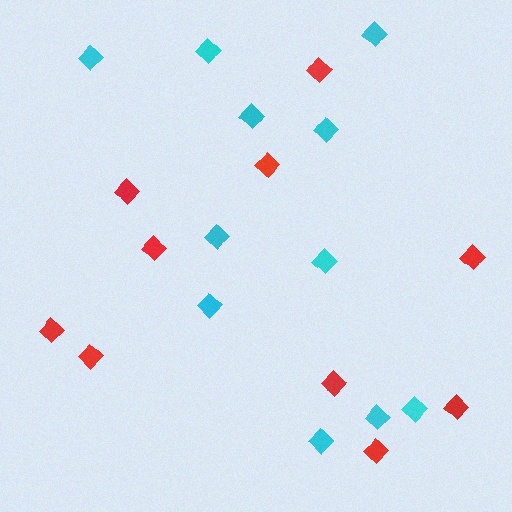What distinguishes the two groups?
There are 2 groups: one group of red diamonds (10) and one group of cyan diamonds (11).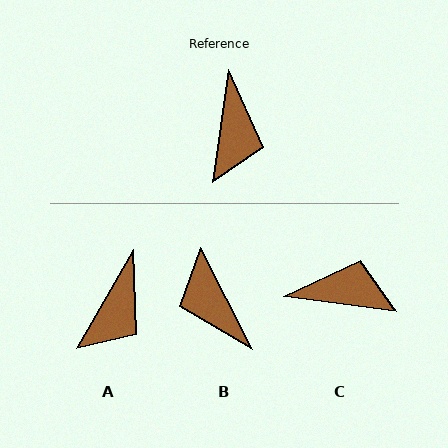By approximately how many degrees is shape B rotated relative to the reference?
Approximately 145 degrees clockwise.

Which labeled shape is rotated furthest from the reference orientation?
B, about 145 degrees away.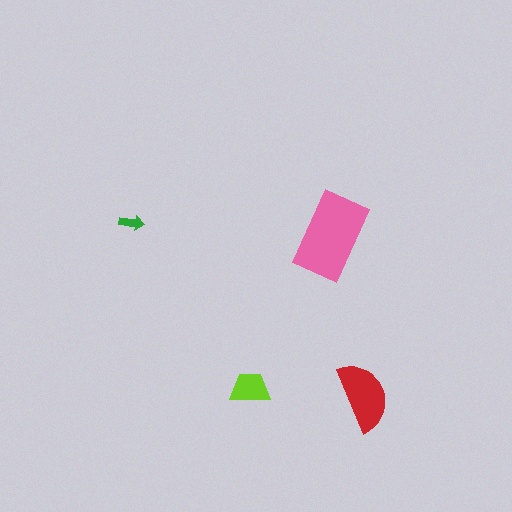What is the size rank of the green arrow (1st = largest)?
4th.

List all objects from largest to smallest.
The pink rectangle, the red semicircle, the lime trapezoid, the green arrow.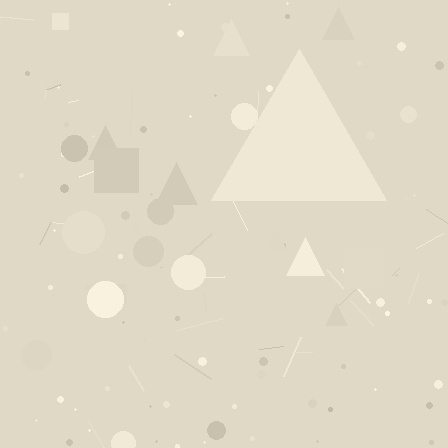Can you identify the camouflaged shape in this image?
The camouflaged shape is a triangle.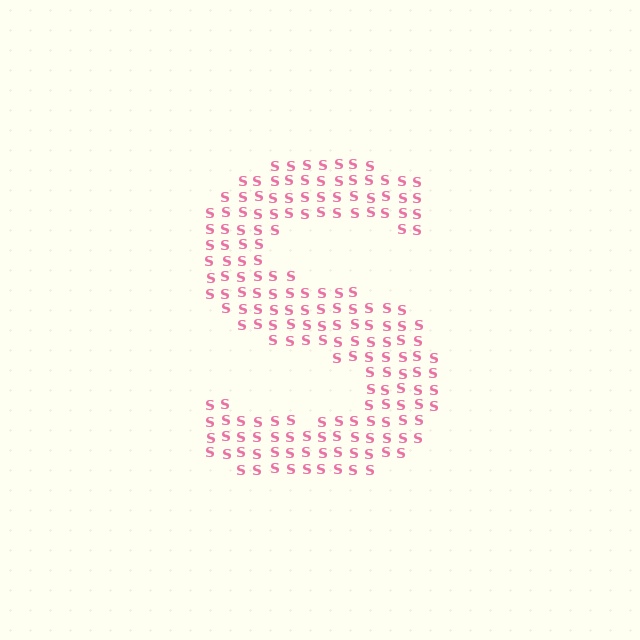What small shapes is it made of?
It is made of small letter S's.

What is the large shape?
The large shape is the letter S.